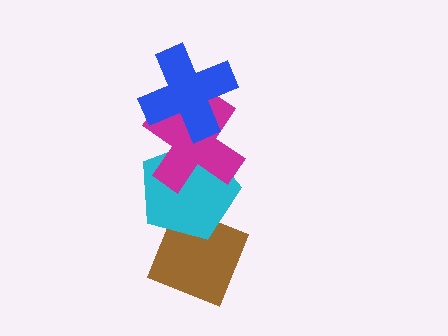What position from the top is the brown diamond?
The brown diamond is 4th from the top.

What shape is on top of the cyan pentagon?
The magenta cross is on top of the cyan pentagon.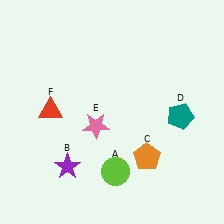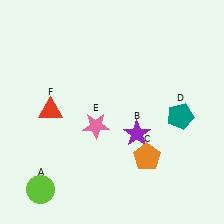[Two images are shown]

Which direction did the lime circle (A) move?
The lime circle (A) moved left.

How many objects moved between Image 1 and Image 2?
2 objects moved between the two images.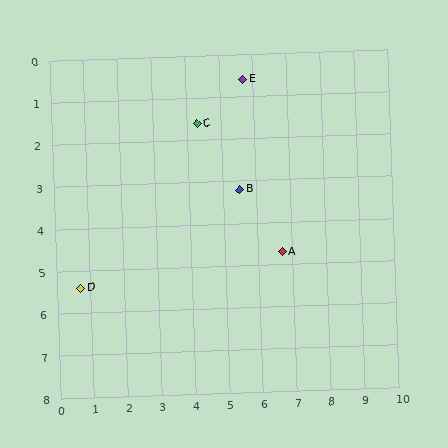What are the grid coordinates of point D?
Point D is at approximately (0.7, 5.4).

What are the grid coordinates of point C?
Point C is at approximately (4.3, 1.6).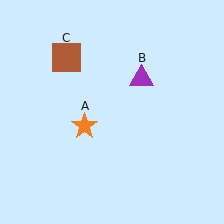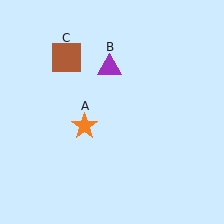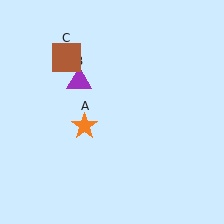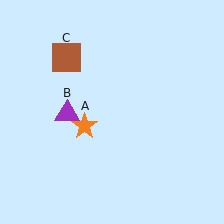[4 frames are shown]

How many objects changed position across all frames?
1 object changed position: purple triangle (object B).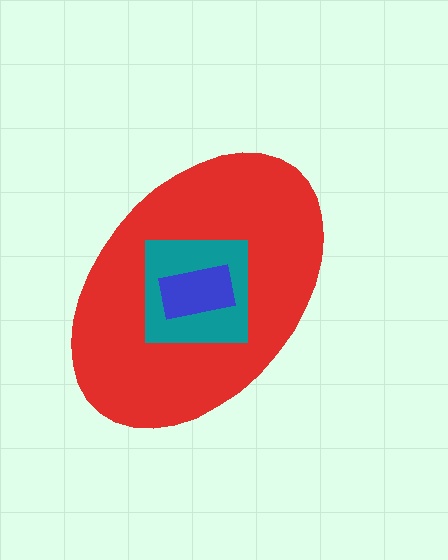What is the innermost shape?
The blue rectangle.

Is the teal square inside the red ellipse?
Yes.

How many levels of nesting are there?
3.